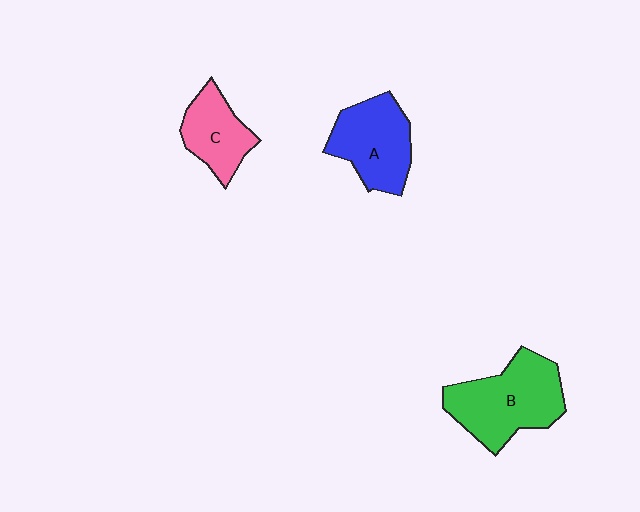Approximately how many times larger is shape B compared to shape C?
Approximately 1.7 times.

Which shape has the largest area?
Shape B (green).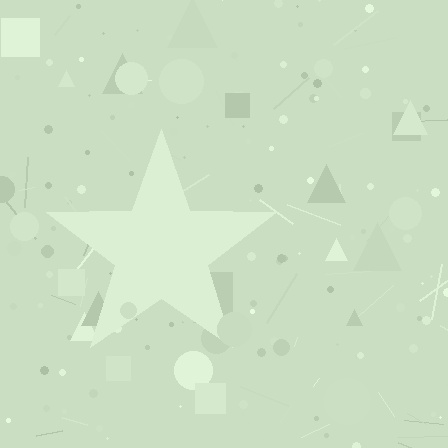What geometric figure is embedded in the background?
A star is embedded in the background.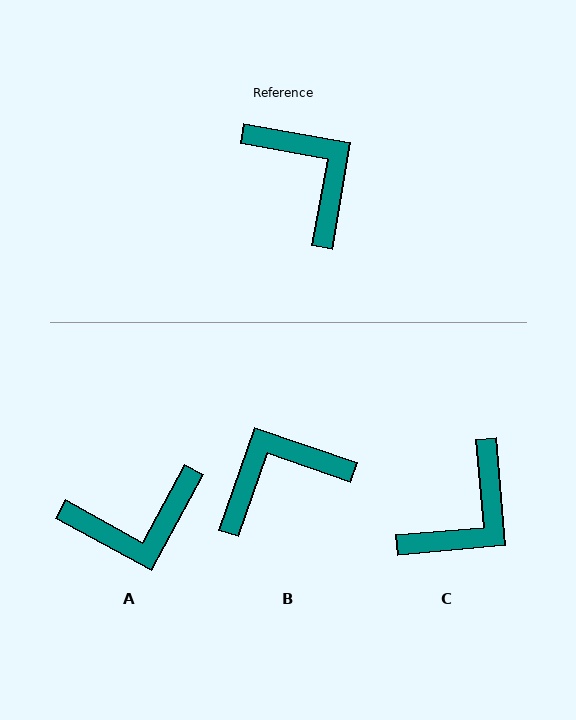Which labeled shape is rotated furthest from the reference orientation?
A, about 109 degrees away.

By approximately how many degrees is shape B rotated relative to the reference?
Approximately 81 degrees counter-clockwise.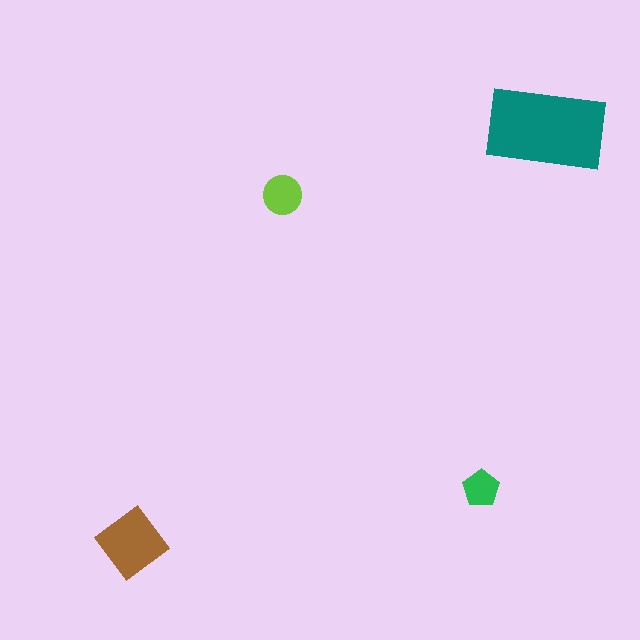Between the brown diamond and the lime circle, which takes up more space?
The brown diamond.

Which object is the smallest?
The green pentagon.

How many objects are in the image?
There are 4 objects in the image.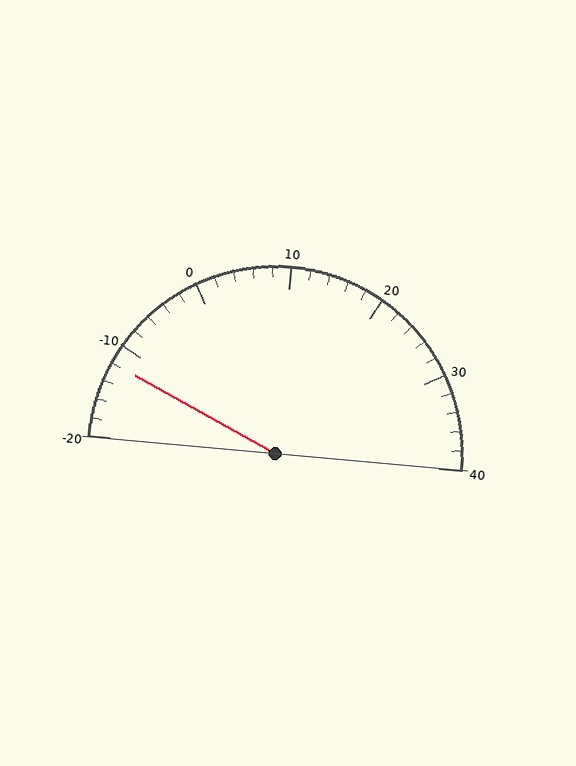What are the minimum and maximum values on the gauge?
The gauge ranges from -20 to 40.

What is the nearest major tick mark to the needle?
The nearest major tick mark is -10.